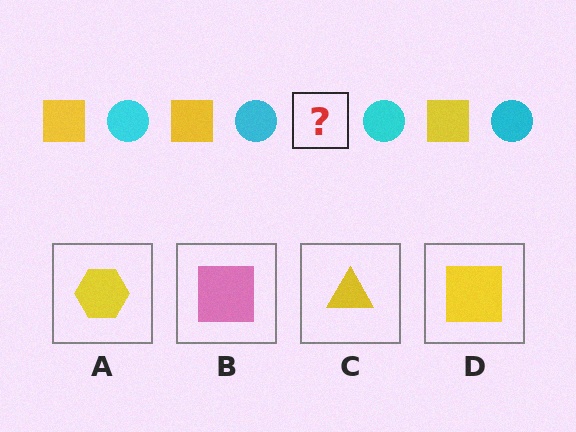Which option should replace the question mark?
Option D.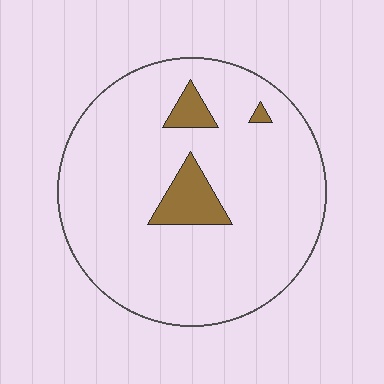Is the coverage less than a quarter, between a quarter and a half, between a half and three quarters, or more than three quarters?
Less than a quarter.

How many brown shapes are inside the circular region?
3.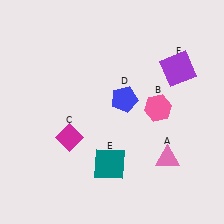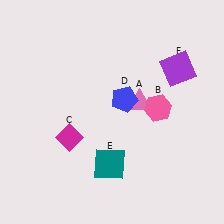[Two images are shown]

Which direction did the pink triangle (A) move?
The pink triangle (A) moved up.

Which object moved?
The pink triangle (A) moved up.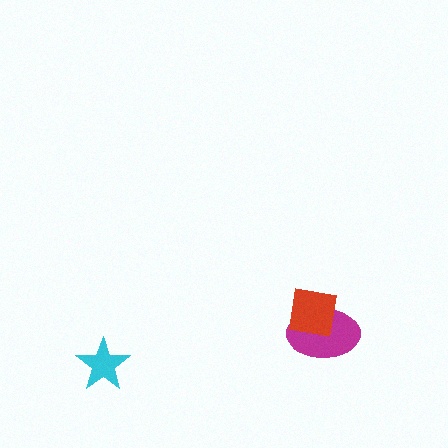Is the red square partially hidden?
No, no other shape covers it.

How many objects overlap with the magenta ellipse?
1 object overlaps with the magenta ellipse.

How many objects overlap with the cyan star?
0 objects overlap with the cyan star.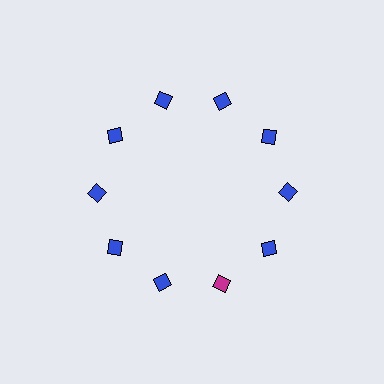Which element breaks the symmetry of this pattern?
The magenta diamond at roughly the 5 o'clock position breaks the symmetry. All other shapes are blue diamonds.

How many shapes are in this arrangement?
There are 10 shapes arranged in a ring pattern.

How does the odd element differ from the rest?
It has a different color: magenta instead of blue.